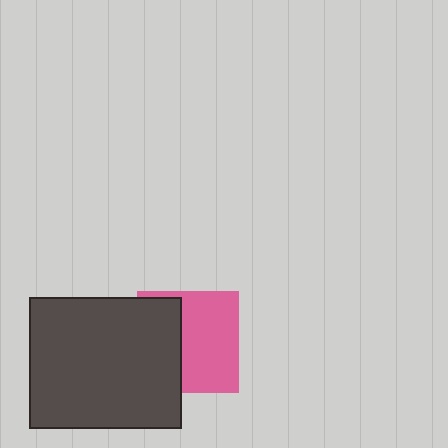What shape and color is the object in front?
The object in front is a dark gray rectangle.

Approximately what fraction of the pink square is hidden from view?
Roughly 41% of the pink square is hidden behind the dark gray rectangle.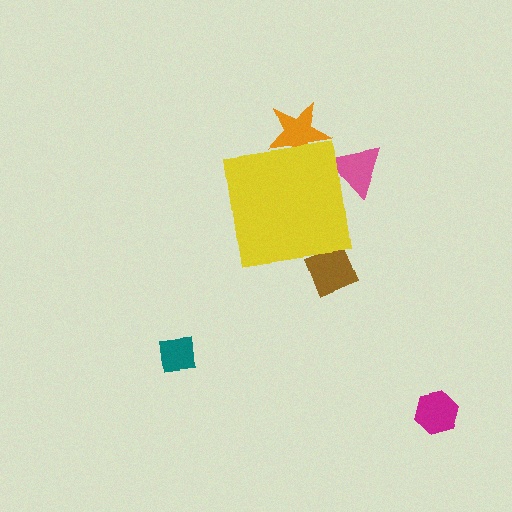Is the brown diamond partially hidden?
Yes, the brown diamond is partially hidden behind the yellow square.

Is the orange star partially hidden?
Yes, the orange star is partially hidden behind the yellow square.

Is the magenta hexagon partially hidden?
No, the magenta hexagon is fully visible.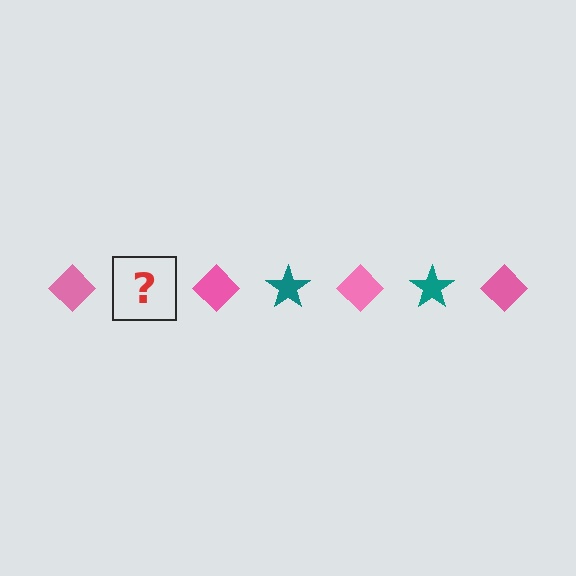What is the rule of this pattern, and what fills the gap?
The rule is that the pattern alternates between pink diamond and teal star. The gap should be filled with a teal star.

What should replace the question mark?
The question mark should be replaced with a teal star.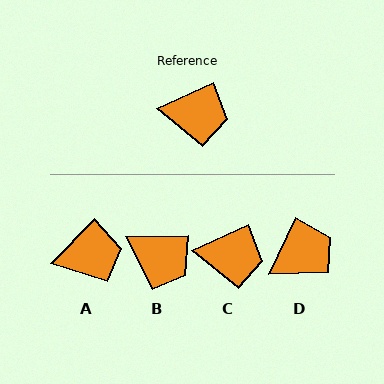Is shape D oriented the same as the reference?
No, it is off by about 40 degrees.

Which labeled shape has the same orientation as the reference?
C.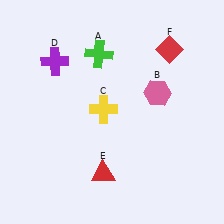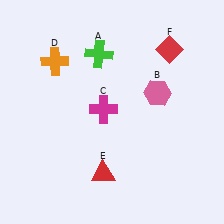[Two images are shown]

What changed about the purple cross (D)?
In Image 1, D is purple. In Image 2, it changed to orange.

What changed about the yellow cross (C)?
In Image 1, C is yellow. In Image 2, it changed to magenta.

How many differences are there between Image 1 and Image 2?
There are 2 differences between the two images.